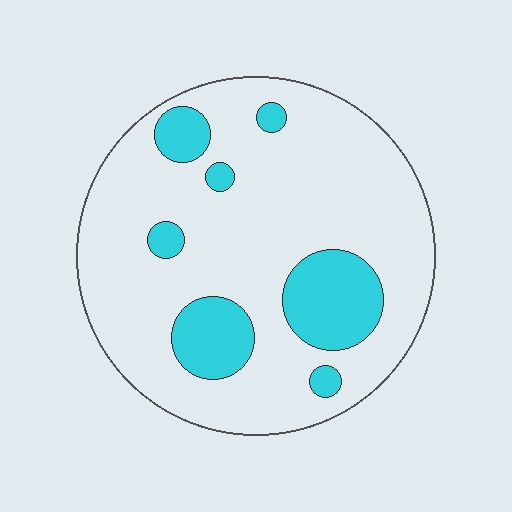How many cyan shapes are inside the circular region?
7.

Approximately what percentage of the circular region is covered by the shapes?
Approximately 20%.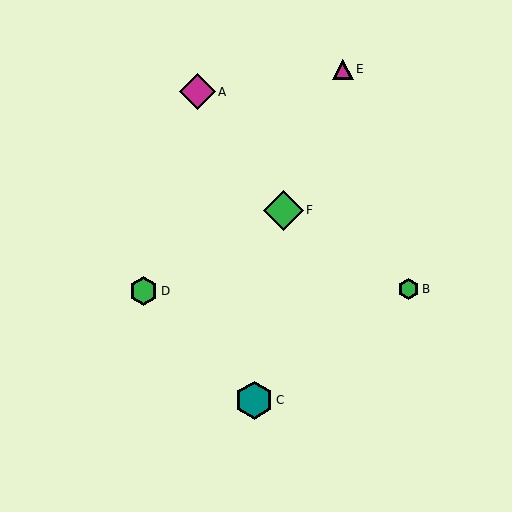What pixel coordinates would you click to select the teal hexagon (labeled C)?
Click at (254, 400) to select the teal hexagon C.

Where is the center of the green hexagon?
The center of the green hexagon is at (408, 289).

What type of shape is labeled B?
Shape B is a green hexagon.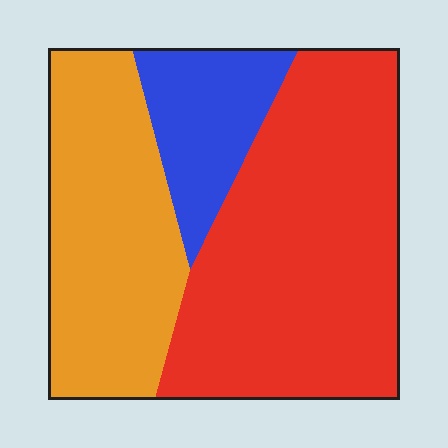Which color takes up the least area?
Blue, at roughly 15%.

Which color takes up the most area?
Red, at roughly 50%.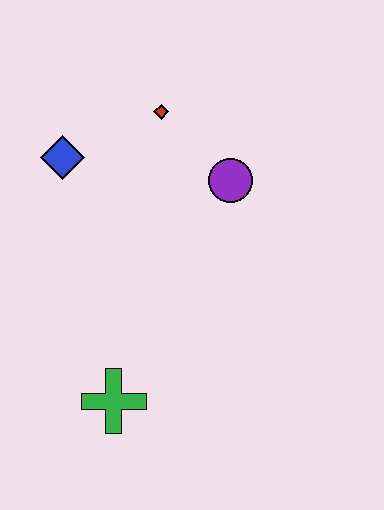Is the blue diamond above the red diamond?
No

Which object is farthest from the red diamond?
The green cross is farthest from the red diamond.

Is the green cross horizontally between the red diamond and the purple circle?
No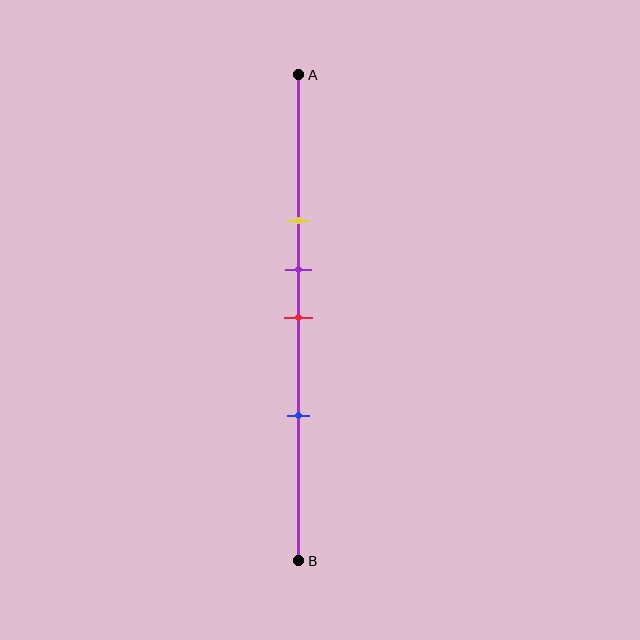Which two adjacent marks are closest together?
The purple and red marks are the closest adjacent pair.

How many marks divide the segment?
There are 4 marks dividing the segment.